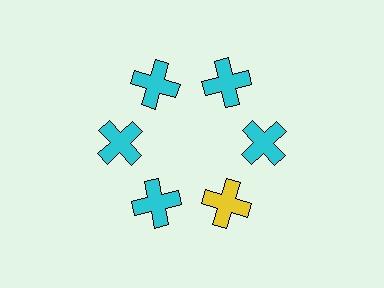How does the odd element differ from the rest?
It has a different color: yellow instead of cyan.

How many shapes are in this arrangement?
There are 6 shapes arranged in a ring pattern.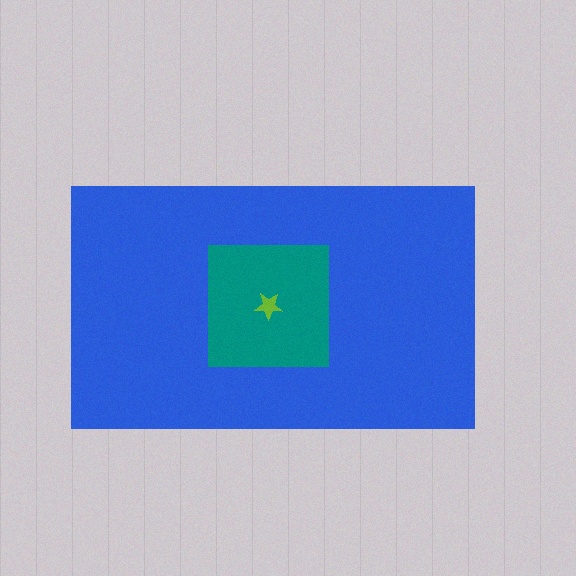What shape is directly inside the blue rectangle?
The teal square.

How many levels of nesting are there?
3.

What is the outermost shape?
The blue rectangle.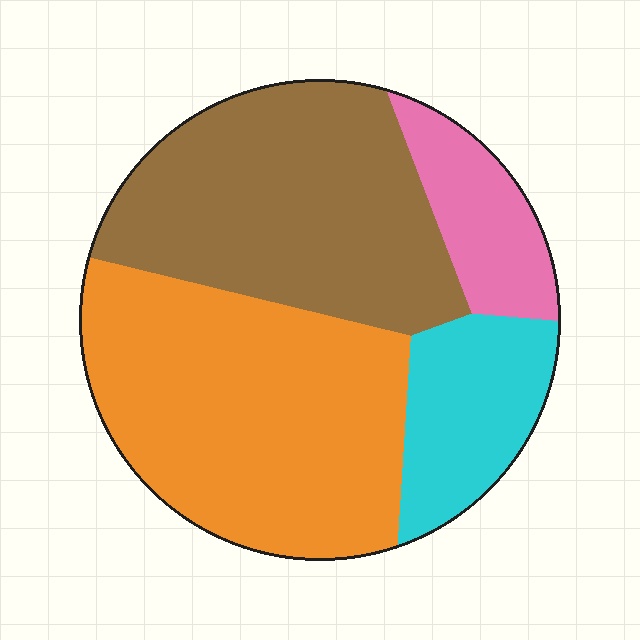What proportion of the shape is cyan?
Cyan covers roughly 15% of the shape.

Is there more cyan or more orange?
Orange.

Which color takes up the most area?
Orange, at roughly 40%.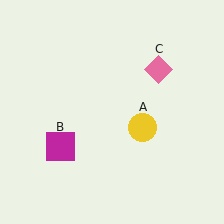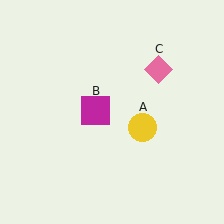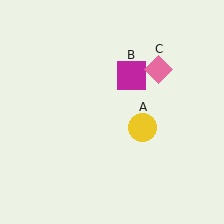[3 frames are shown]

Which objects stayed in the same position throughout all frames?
Yellow circle (object A) and pink diamond (object C) remained stationary.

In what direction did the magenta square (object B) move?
The magenta square (object B) moved up and to the right.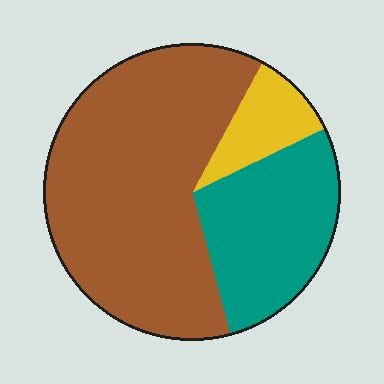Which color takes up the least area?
Yellow, at roughly 10%.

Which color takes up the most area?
Brown, at roughly 60%.